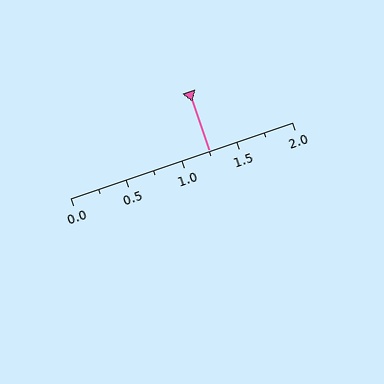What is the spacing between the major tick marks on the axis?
The major ticks are spaced 0.5 apart.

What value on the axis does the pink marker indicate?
The marker indicates approximately 1.25.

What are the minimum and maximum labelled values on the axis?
The axis runs from 0.0 to 2.0.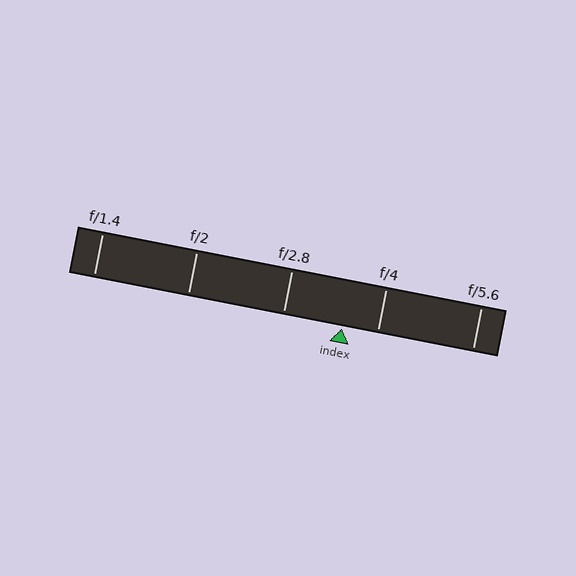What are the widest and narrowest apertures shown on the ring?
The widest aperture shown is f/1.4 and the narrowest is f/5.6.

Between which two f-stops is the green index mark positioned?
The index mark is between f/2.8 and f/4.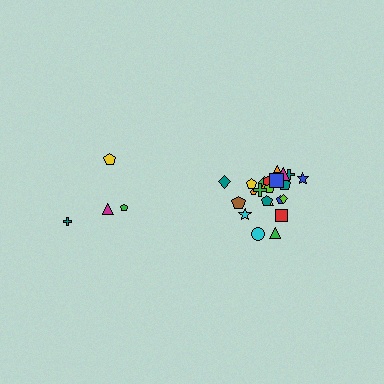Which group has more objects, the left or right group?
The right group.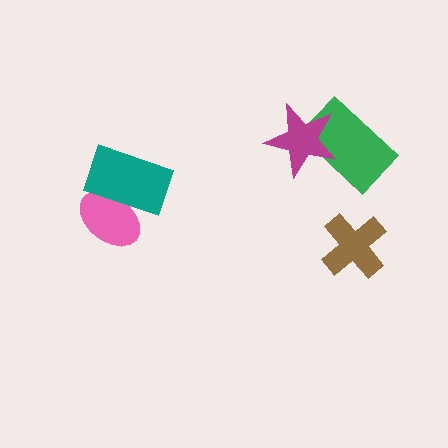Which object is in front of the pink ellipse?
The teal rectangle is in front of the pink ellipse.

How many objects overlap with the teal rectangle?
1 object overlaps with the teal rectangle.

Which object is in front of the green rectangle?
The magenta star is in front of the green rectangle.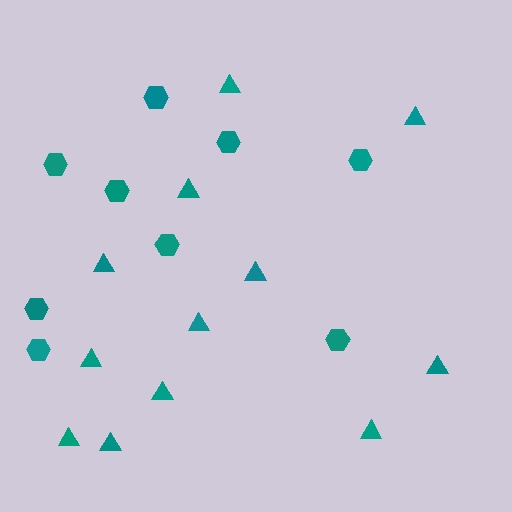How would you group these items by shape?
There are 2 groups: one group of hexagons (9) and one group of triangles (12).